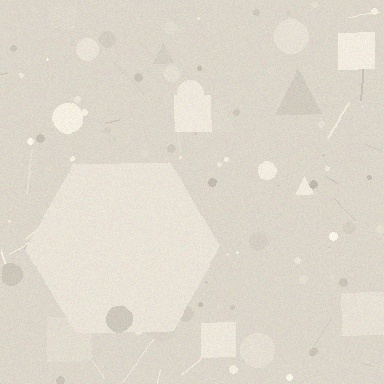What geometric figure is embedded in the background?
A hexagon is embedded in the background.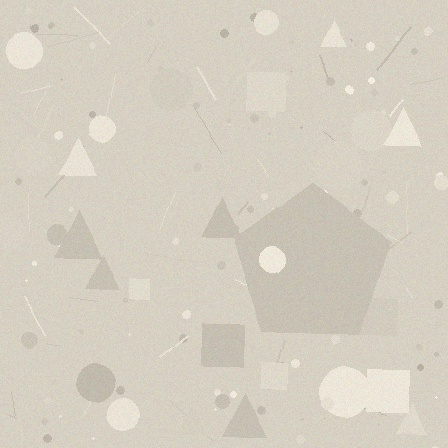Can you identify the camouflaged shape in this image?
The camouflaged shape is a pentagon.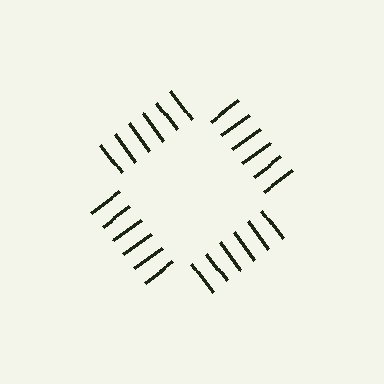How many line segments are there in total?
24 — 6 along each of the 4 edges.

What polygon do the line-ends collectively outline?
An illusory square — the line segments terminate on its edges but no continuous stroke is drawn.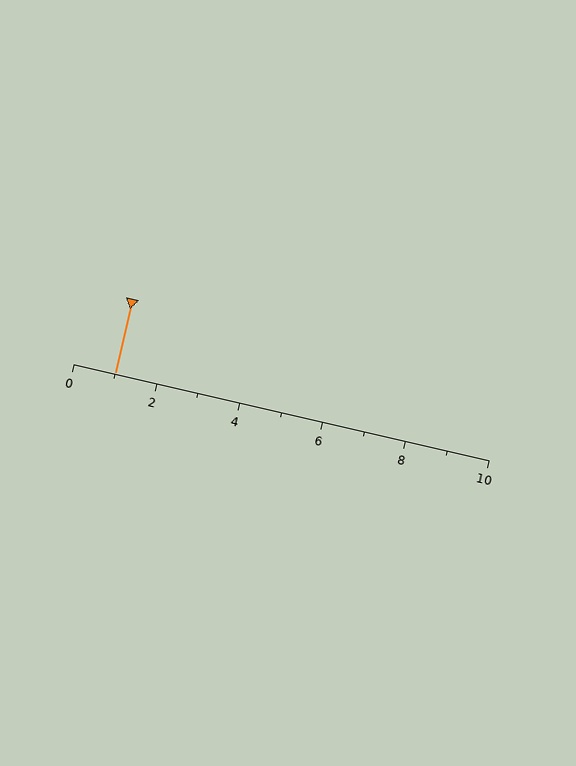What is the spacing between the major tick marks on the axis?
The major ticks are spaced 2 apart.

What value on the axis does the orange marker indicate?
The marker indicates approximately 1.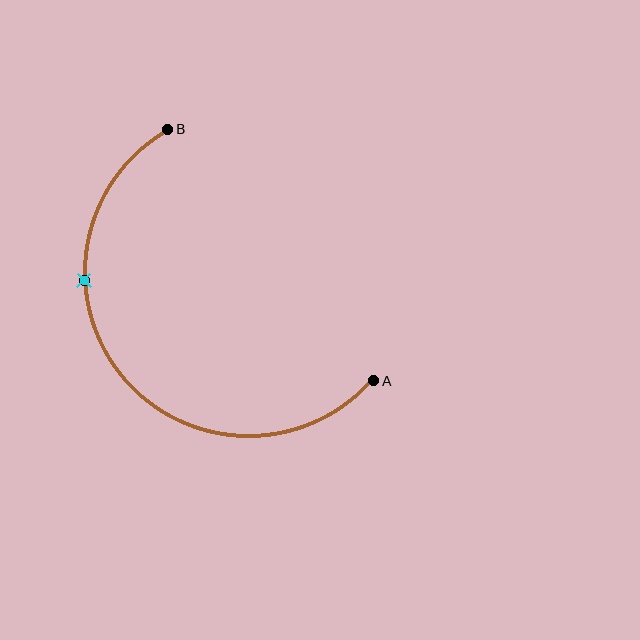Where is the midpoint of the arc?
The arc midpoint is the point on the curve farthest from the straight line joining A and B. It sits below and to the left of that line.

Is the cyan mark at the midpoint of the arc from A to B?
No. The cyan mark lies on the arc but is closer to endpoint B. The arc midpoint would be at the point on the curve equidistant along the arc from both A and B.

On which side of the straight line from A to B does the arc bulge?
The arc bulges below and to the left of the straight line connecting A and B.